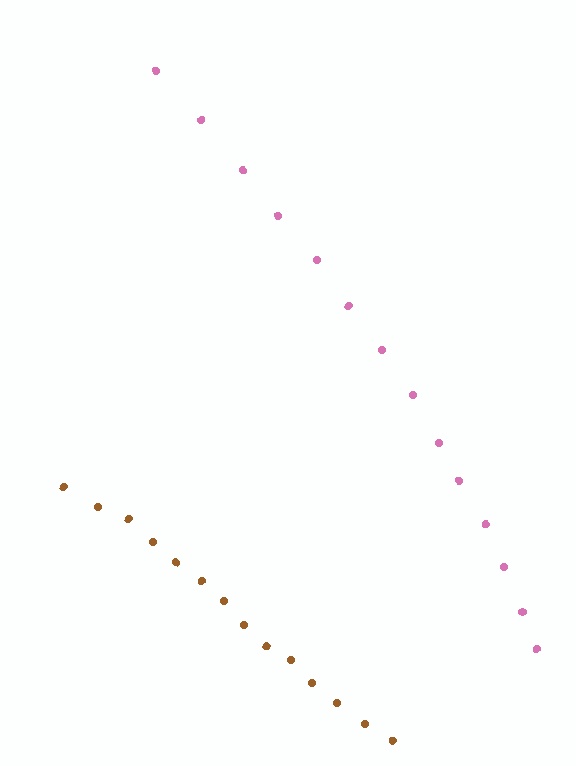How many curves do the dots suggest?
There are 2 distinct paths.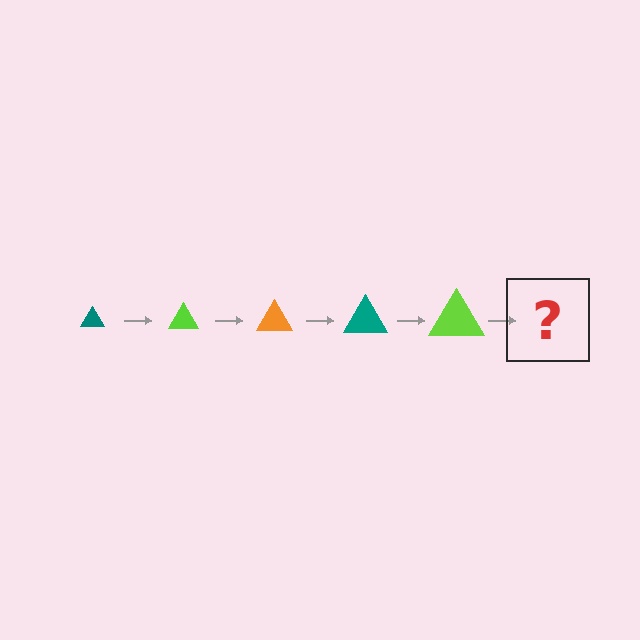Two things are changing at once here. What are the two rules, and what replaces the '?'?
The two rules are that the triangle grows larger each step and the color cycles through teal, lime, and orange. The '?' should be an orange triangle, larger than the previous one.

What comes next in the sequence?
The next element should be an orange triangle, larger than the previous one.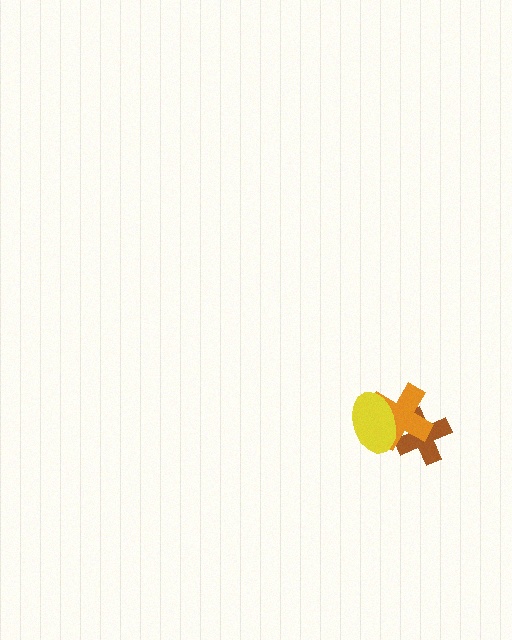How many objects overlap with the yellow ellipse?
2 objects overlap with the yellow ellipse.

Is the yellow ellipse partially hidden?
No, no other shape covers it.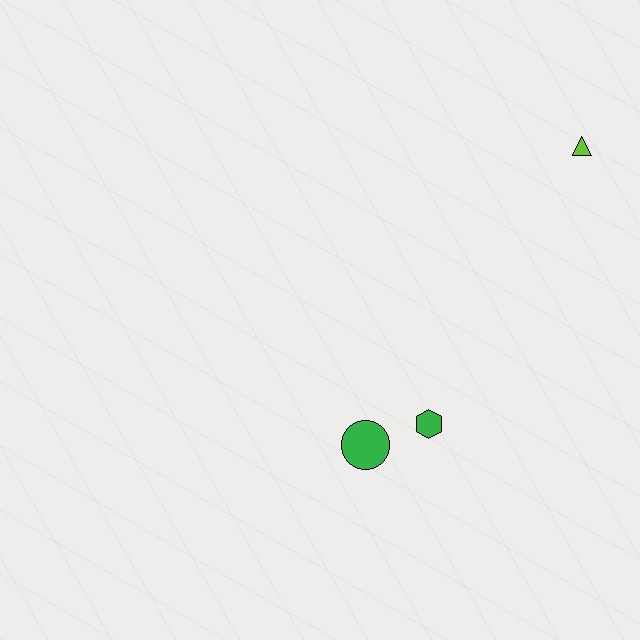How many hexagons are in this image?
There is 1 hexagon.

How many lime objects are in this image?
There is 1 lime object.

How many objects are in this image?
There are 3 objects.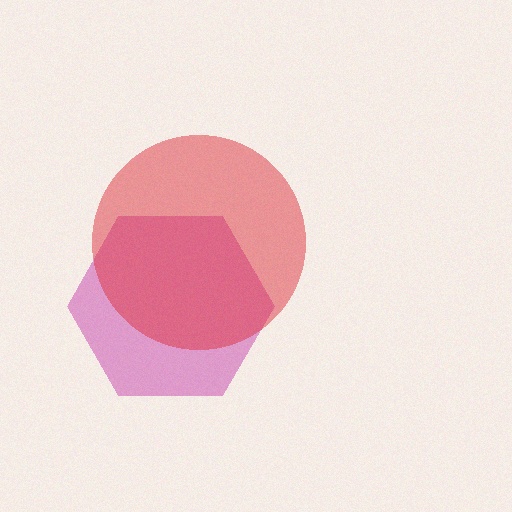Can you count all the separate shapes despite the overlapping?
Yes, there are 2 separate shapes.